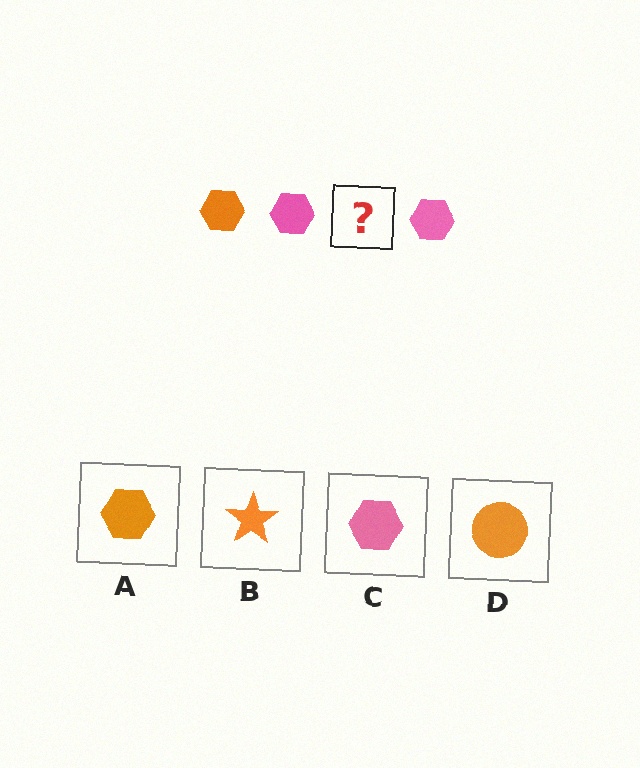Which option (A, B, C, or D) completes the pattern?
A.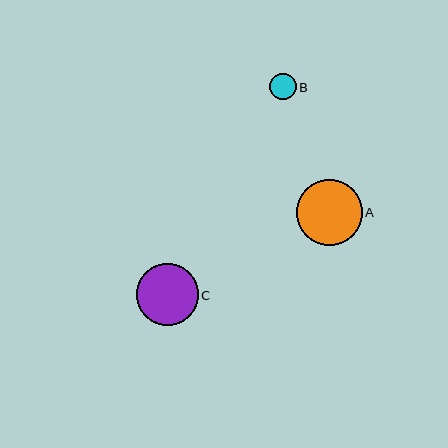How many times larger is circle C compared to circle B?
Circle C is approximately 2.4 times the size of circle B.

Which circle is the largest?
Circle A is the largest with a size of approximately 66 pixels.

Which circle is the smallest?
Circle B is the smallest with a size of approximately 26 pixels.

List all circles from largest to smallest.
From largest to smallest: A, C, B.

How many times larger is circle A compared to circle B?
Circle A is approximately 2.5 times the size of circle B.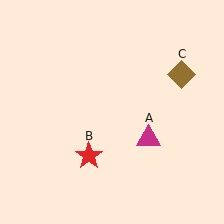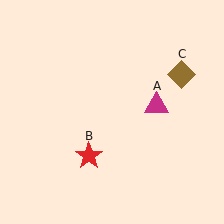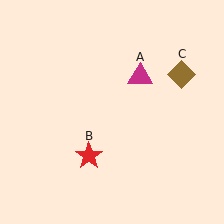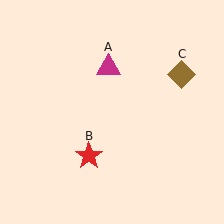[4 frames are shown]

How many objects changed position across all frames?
1 object changed position: magenta triangle (object A).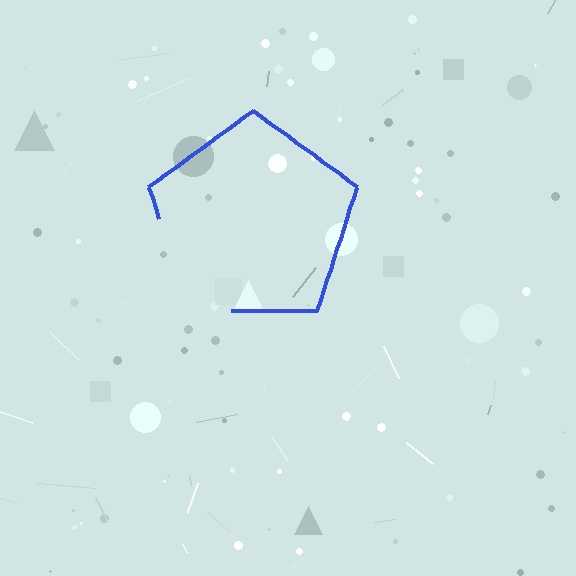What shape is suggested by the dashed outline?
The dashed outline suggests a pentagon.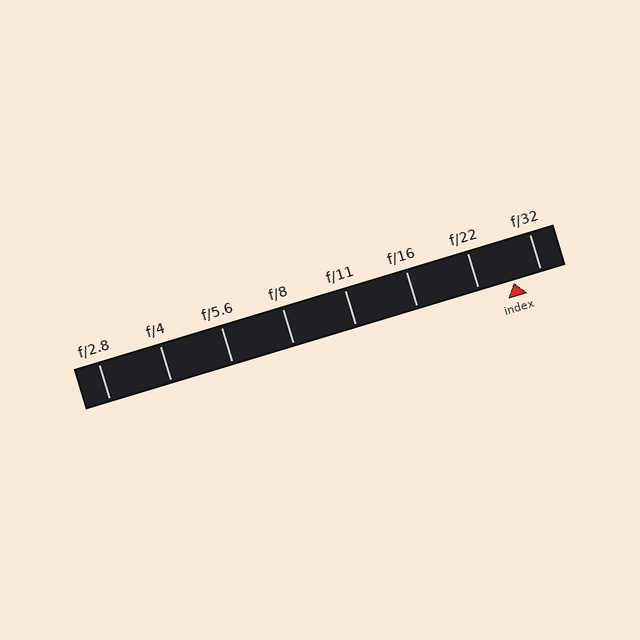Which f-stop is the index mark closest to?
The index mark is closest to f/32.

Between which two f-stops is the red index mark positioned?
The index mark is between f/22 and f/32.